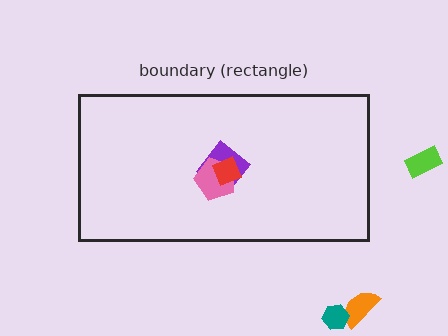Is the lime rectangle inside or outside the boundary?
Outside.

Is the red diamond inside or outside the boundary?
Inside.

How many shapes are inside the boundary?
3 inside, 3 outside.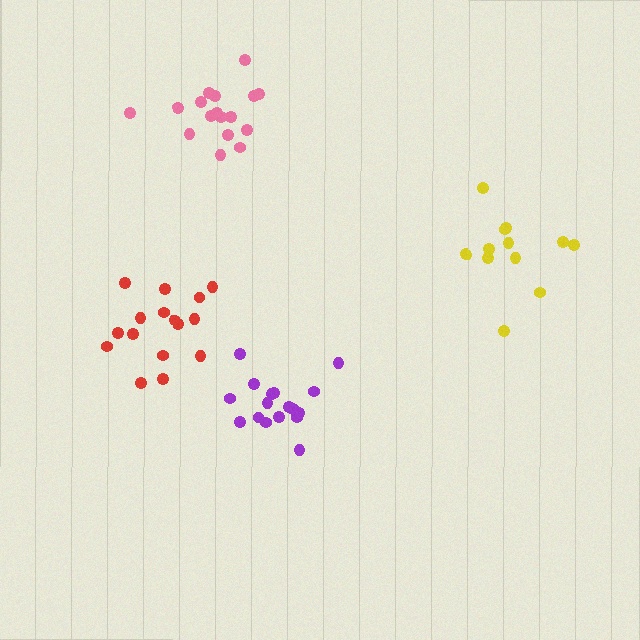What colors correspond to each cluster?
The clusters are colored: yellow, purple, red, pink.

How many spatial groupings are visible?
There are 4 spatial groupings.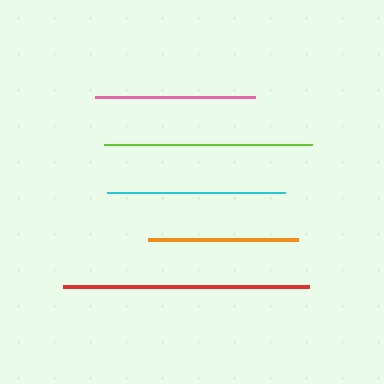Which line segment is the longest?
The red line is the longest at approximately 246 pixels.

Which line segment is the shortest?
The orange line is the shortest at approximately 150 pixels.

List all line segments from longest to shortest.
From longest to shortest: red, lime, cyan, pink, orange.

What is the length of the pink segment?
The pink segment is approximately 160 pixels long.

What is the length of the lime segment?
The lime segment is approximately 208 pixels long.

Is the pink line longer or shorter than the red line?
The red line is longer than the pink line.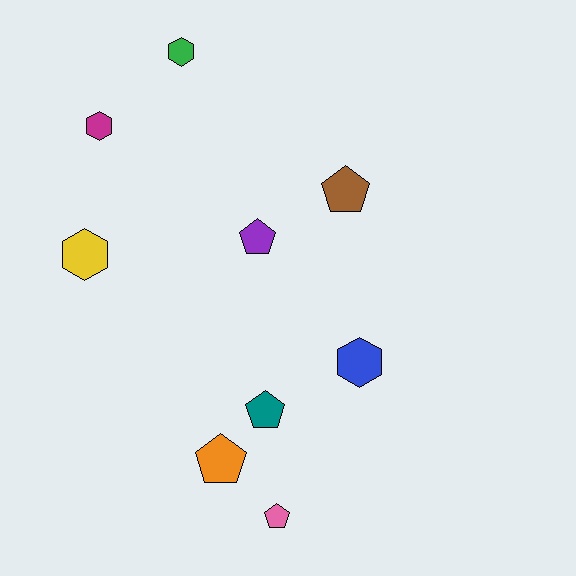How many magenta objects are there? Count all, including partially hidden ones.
There is 1 magenta object.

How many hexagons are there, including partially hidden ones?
There are 4 hexagons.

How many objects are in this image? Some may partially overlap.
There are 9 objects.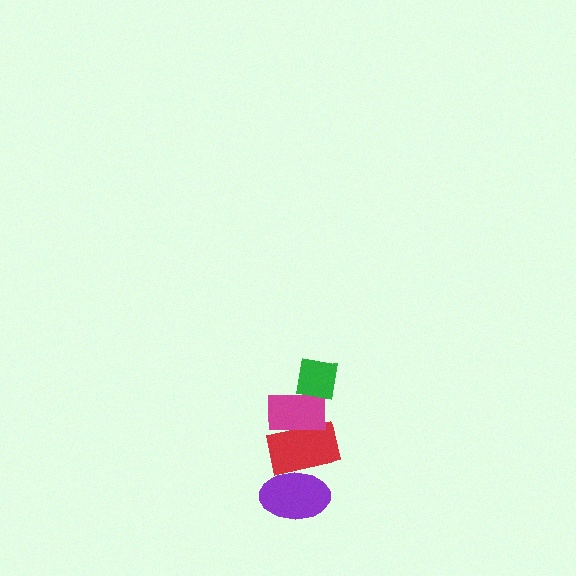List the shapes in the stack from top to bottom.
From top to bottom: the green square, the magenta rectangle, the red rectangle, the purple ellipse.